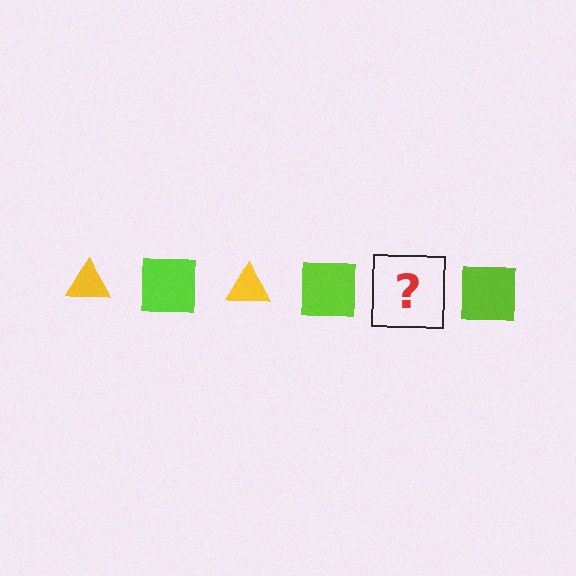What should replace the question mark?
The question mark should be replaced with a yellow triangle.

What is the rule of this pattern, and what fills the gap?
The rule is that the pattern alternates between yellow triangle and lime square. The gap should be filled with a yellow triangle.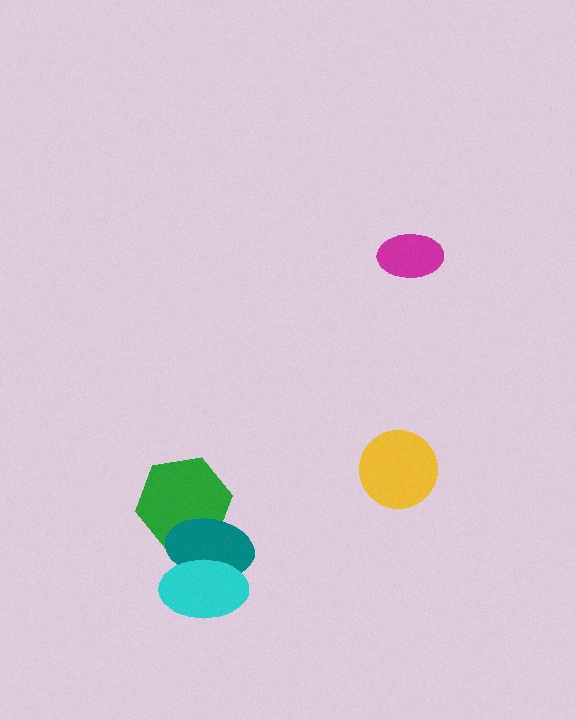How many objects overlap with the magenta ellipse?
0 objects overlap with the magenta ellipse.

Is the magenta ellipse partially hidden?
No, no other shape covers it.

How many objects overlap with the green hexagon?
1 object overlaps with the green hexagon.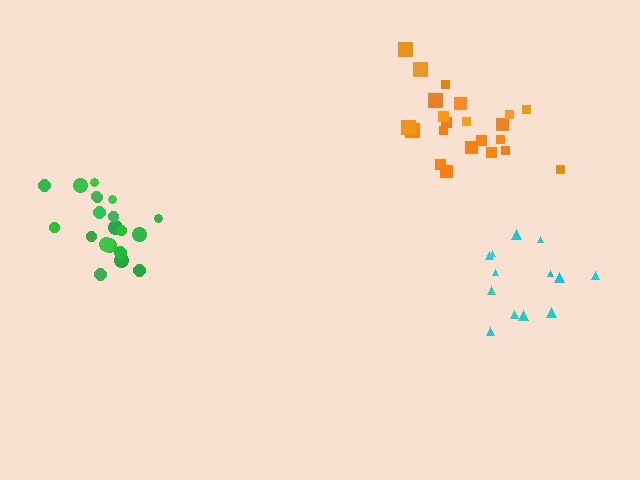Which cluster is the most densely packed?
Green.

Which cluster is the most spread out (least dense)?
Cyan.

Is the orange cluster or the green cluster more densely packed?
Green.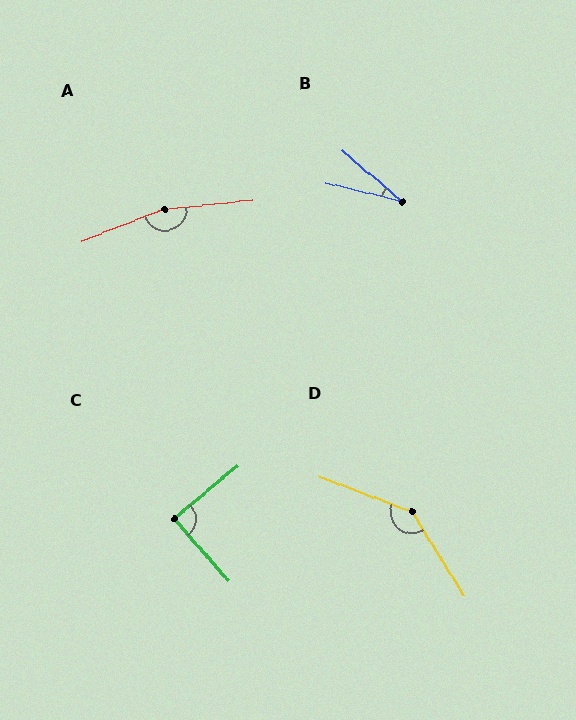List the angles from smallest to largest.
B (27°), C (89°), D (142°), A (164°).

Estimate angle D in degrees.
Approximately 142 degrees.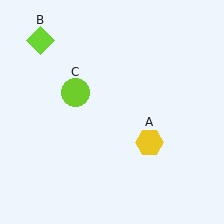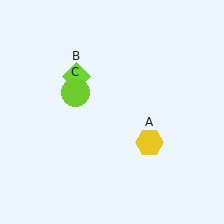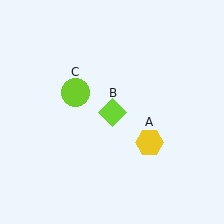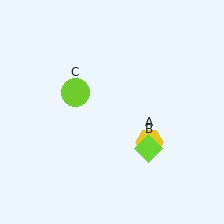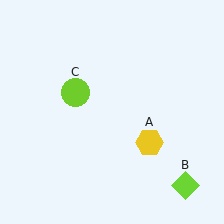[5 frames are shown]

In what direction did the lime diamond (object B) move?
The lime diamond (object B) moved down and to the right.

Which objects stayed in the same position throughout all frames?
Yellow hexagon (object A) and lime circle (object C) remained stationary.